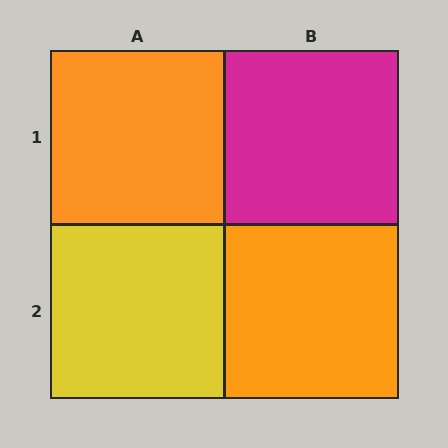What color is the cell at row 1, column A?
Orange.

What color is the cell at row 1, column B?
Magenta.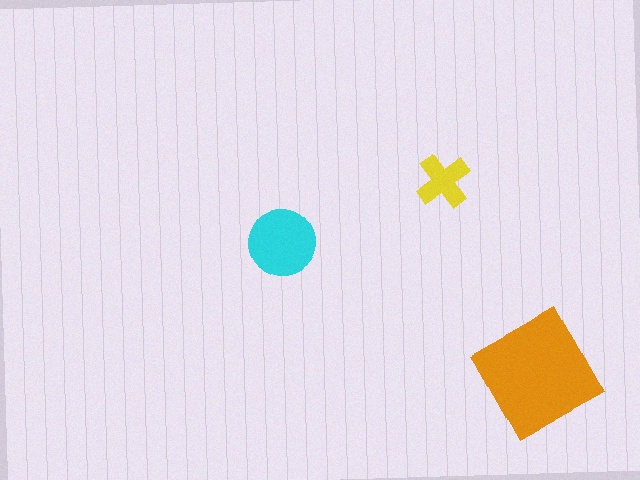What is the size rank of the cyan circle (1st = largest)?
2nd.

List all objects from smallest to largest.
The yellow cross, the cyan circle, the orange square.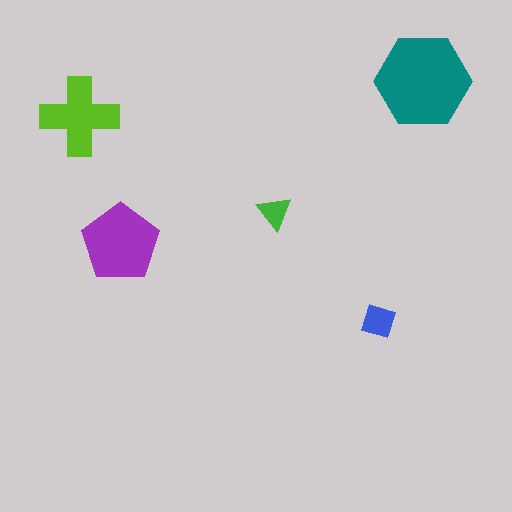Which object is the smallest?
The green triangle.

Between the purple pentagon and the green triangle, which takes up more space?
The purple pentagon.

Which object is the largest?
The teal hexagon.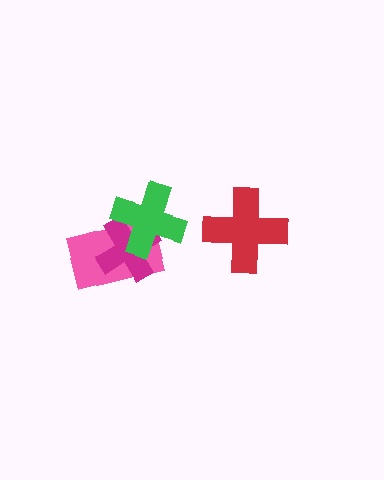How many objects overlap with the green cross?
2 objects overlap with the green cross.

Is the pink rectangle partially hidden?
Yes, it is partially covered by another shape.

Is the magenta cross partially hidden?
Yes, it is partially covered by another shape.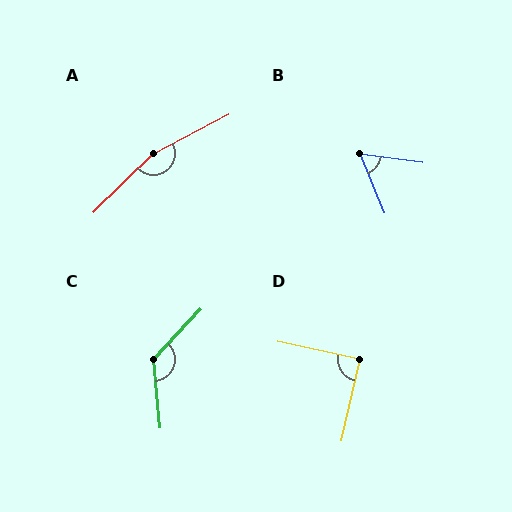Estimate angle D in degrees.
Approximately 89 degrees.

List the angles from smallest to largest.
B (60°), D (89°), C (132°), A (163°).